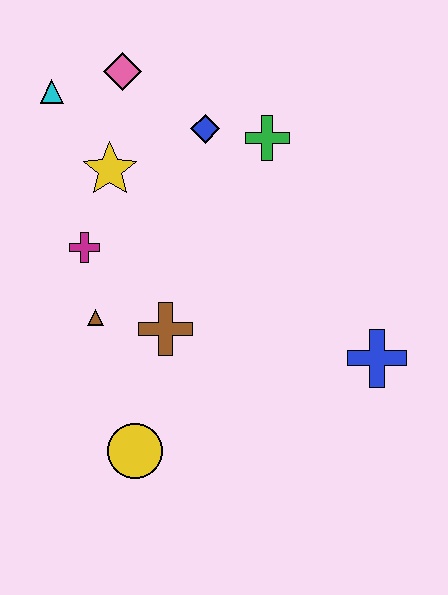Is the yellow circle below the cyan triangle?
Yes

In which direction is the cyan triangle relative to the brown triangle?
The cyan triangle is above the brown triangle.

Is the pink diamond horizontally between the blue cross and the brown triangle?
Yes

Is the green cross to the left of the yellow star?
No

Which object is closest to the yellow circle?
The brown cross is closest to the yellow circle.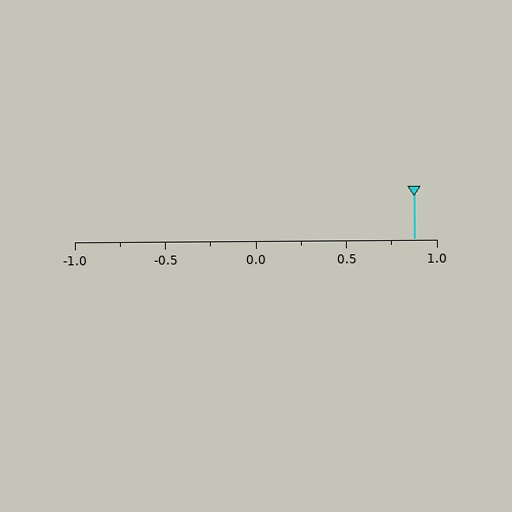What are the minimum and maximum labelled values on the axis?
The axis runs from -1.0 to 1.0.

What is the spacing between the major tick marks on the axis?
The major ticks are spaced 0.5 apart.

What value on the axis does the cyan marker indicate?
The marker indicates approximately 0.88.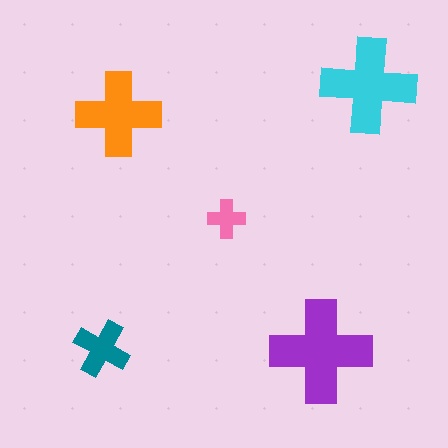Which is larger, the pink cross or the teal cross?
The teal one.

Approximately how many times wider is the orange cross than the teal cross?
About 1.5 times wider.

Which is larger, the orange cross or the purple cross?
The purple one.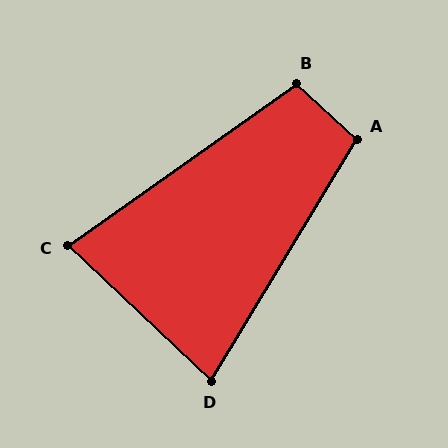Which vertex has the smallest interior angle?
D, at approximately 78 degrees.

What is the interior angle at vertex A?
Approximately 101 degrees (obtuse).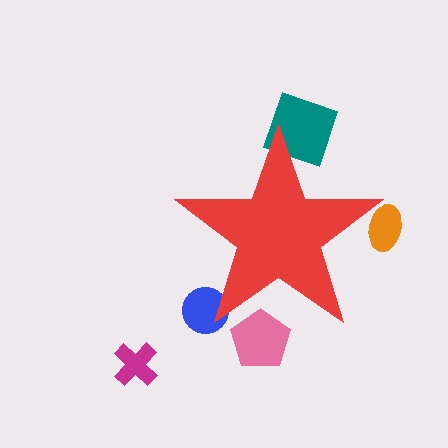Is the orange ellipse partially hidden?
Yes, the orange ellipse is partially hidden behind the red star.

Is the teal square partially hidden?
Yes, the teal square is partially hidden behind the red star.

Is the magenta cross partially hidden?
No, the magenta cross is fully visible.